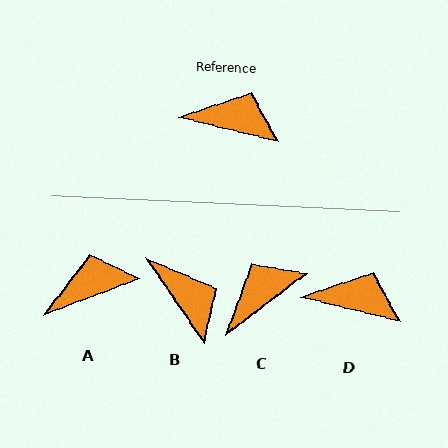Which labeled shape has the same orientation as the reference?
D.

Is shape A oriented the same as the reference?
No, it is off by about 35 degrees.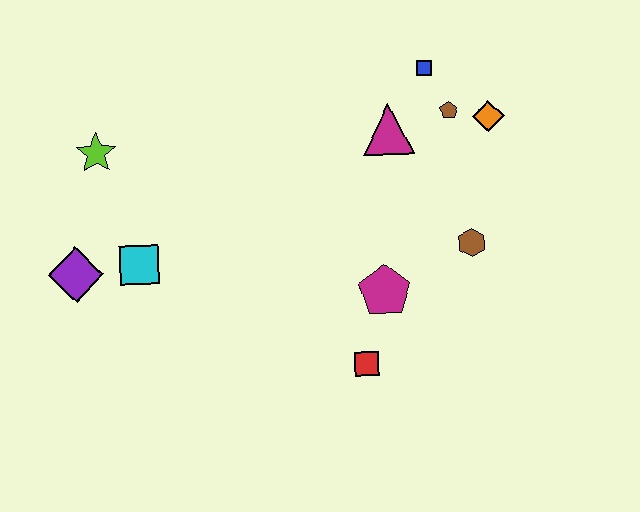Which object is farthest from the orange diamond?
The purple diamond is farthest from the orange diamond.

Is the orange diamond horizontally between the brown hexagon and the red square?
No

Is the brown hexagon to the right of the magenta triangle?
Yes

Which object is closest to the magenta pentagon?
The red square is closest to the magenta pentagon.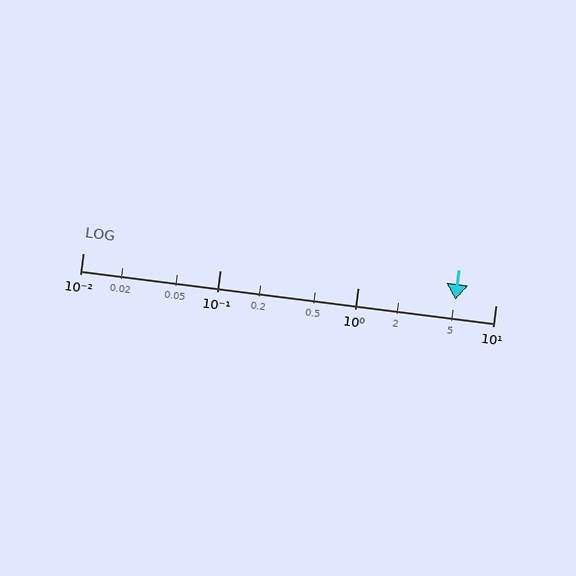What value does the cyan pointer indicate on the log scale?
The pointer indicates approximately 5.1.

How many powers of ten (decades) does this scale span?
The scale spans 3 decades, from 0.01 to 10.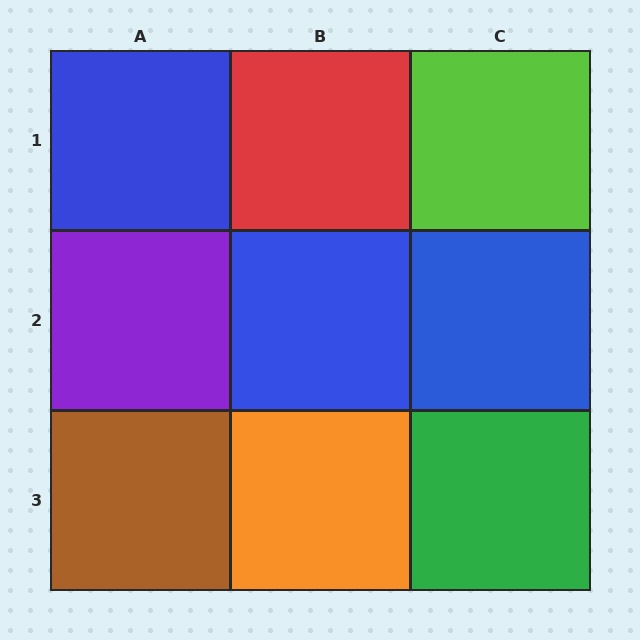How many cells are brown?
1 cell is brown.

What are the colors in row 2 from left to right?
Purple, blue, blue.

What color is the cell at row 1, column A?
Blue.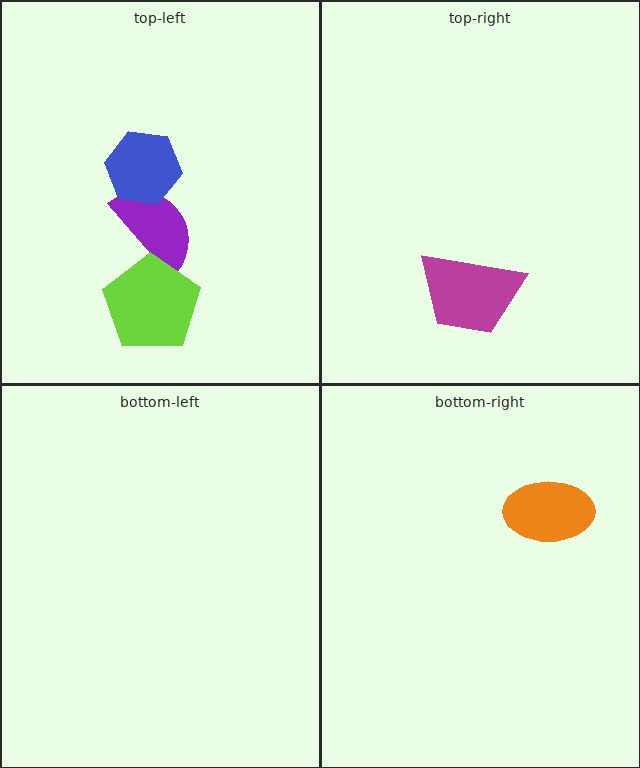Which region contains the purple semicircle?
The top-left region.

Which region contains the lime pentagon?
The top-left region.